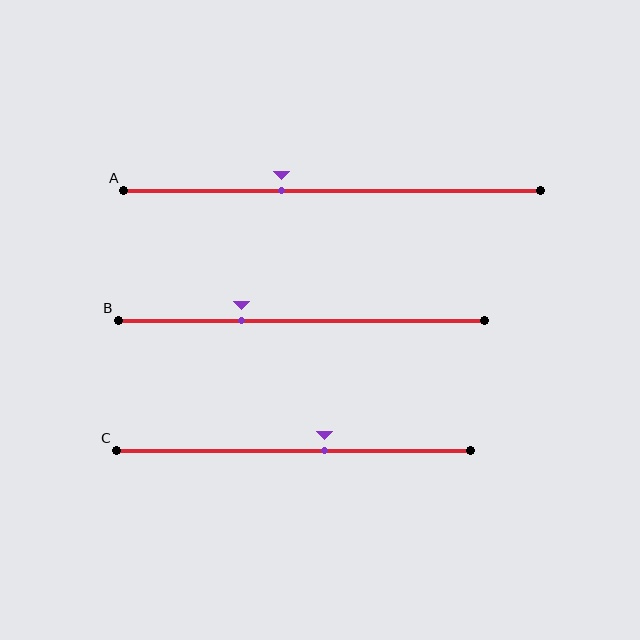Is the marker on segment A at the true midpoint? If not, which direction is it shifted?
No, the marker on segment A is shifted to the left by about 12% of the segment length.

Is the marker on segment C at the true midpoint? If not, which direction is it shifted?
No, the marker on segment C is shifted to the right by about 9% of the segment length.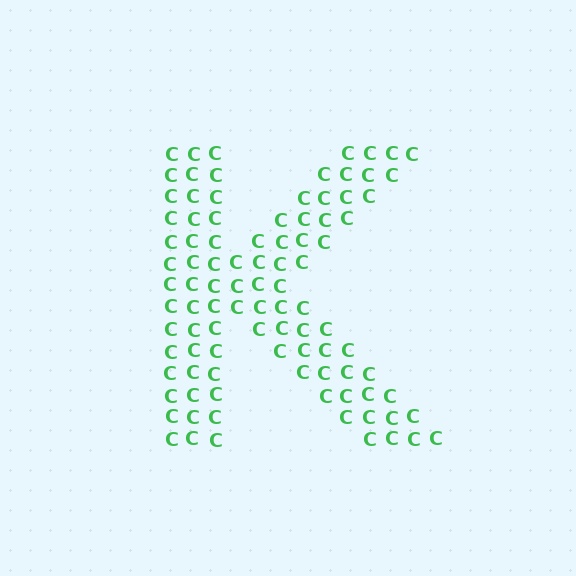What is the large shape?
The large shape is the letter K.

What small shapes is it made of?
It is made of small letter C's.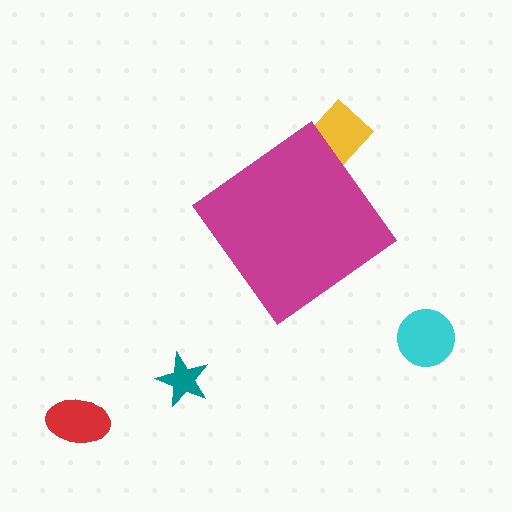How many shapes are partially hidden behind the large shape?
1 shape is partially hidden.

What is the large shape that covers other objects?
A magenta diamond.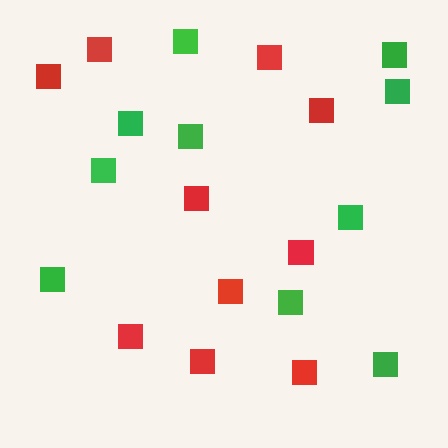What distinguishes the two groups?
There are 2 groups: one group of red squares (10) and one group of green squares (10).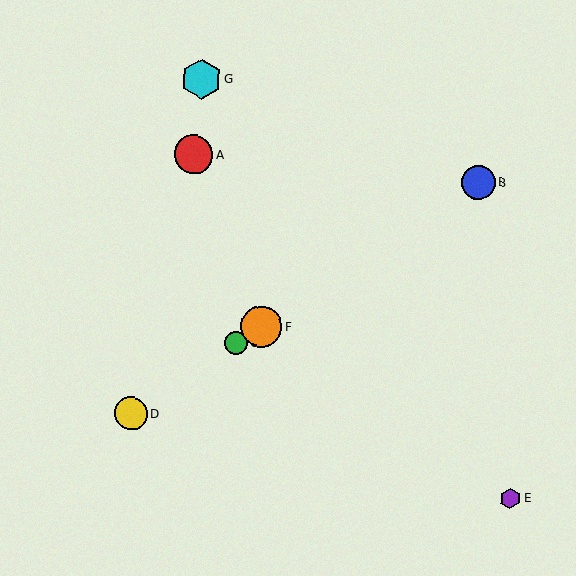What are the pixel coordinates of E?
Object E is at (510, 498).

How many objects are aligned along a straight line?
4 objects (B, C, D, F) are aligned along a straight line.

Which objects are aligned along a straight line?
Objects B, C, D, F are aligned along a straight line.